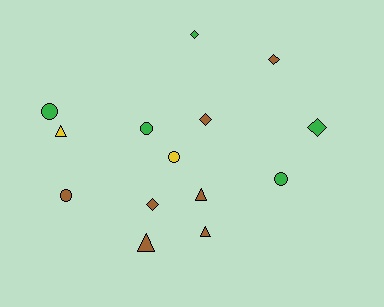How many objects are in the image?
There are 14 objects.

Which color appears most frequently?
Brown, with 7 objects.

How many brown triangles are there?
There are 3 brown triangles.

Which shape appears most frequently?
Diamond, with 5 objects.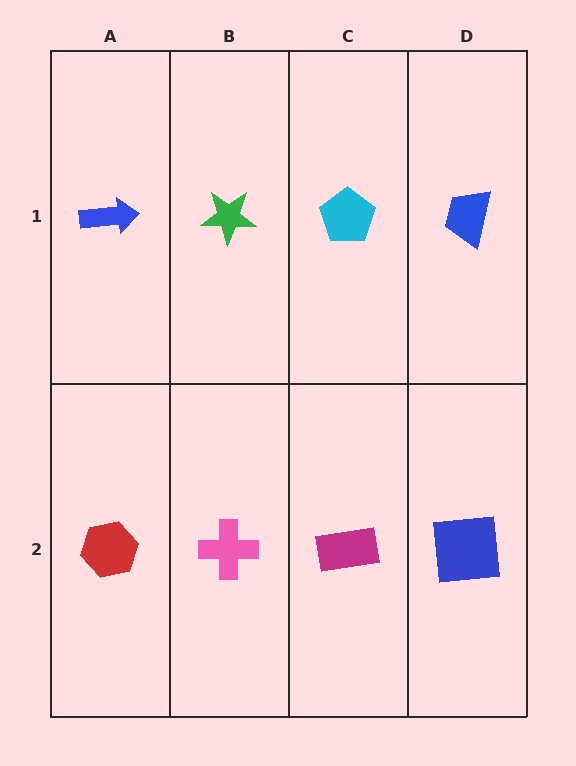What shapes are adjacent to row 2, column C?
A cyan pentagon (row 1, column C), a pink cross (row 2, column B), a blue square (row 2, column D).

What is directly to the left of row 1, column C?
A green star.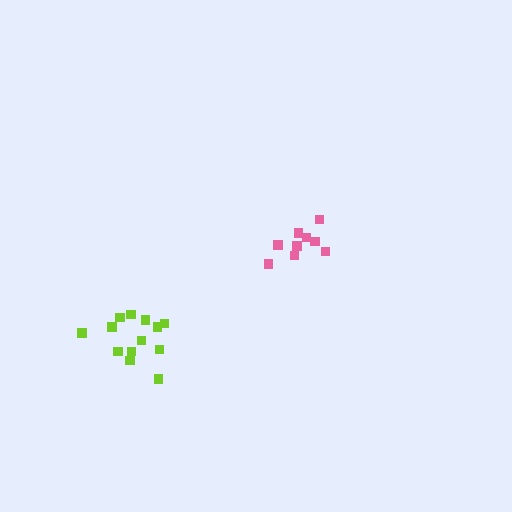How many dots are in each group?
Group 1: 9 dots, Group 2: 13 dots (22 total).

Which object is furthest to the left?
The lime cluster is leftmost.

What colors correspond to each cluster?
The clusters are colored: pink, lime.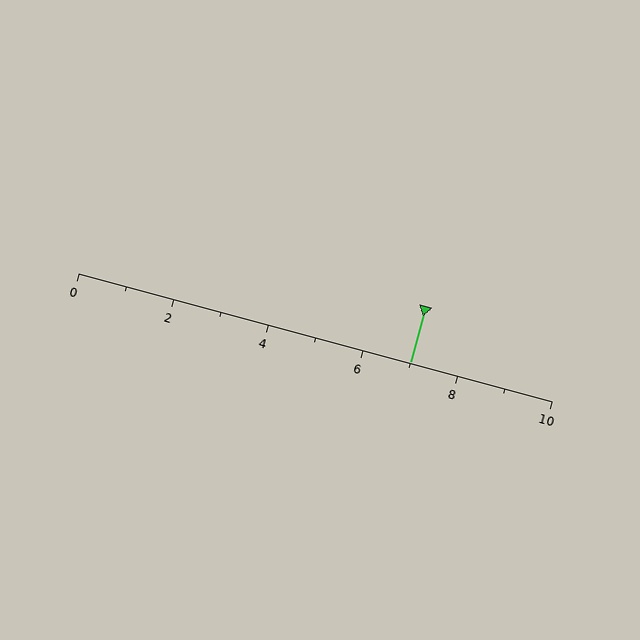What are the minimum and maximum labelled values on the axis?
The axis runs from 0 to 10.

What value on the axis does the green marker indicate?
The marker indicates approximately 7.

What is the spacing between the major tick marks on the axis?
The major ticks are spaced 2 apart.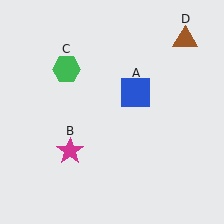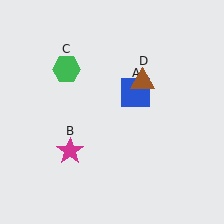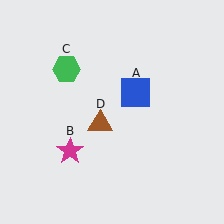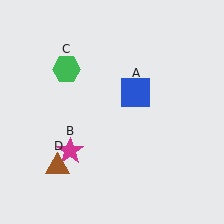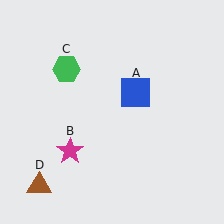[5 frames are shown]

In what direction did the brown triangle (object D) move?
The brown triangle (object D) moved down and to the left.